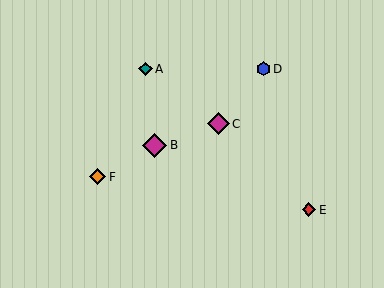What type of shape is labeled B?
Shape B is a magenta diamond.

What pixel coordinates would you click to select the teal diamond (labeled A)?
Click at (146, 69) to select the teal diamond A.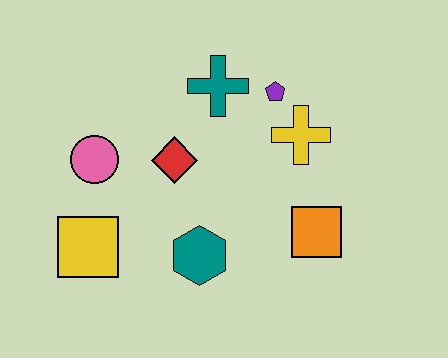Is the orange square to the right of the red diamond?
Yes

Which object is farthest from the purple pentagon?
The yellow square is farthest from the purple pentagon.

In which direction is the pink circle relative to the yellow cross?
The pink circle is to the left of the yellow cross.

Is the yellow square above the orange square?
No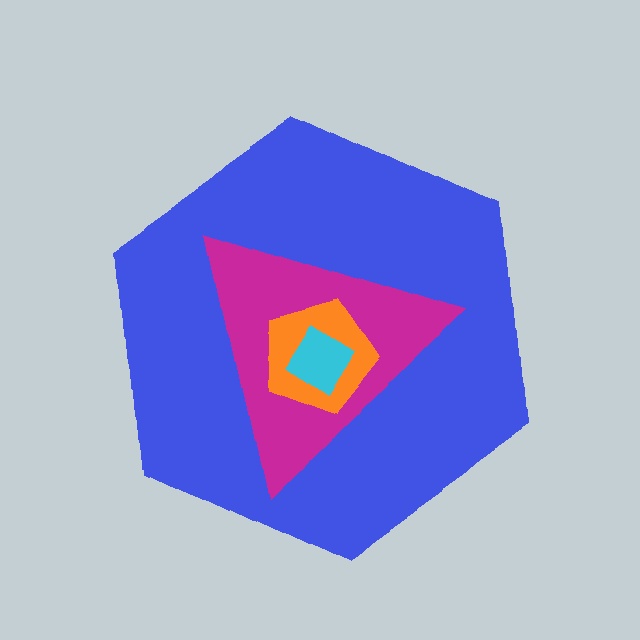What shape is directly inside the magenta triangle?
The orange pentagon.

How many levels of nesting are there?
4.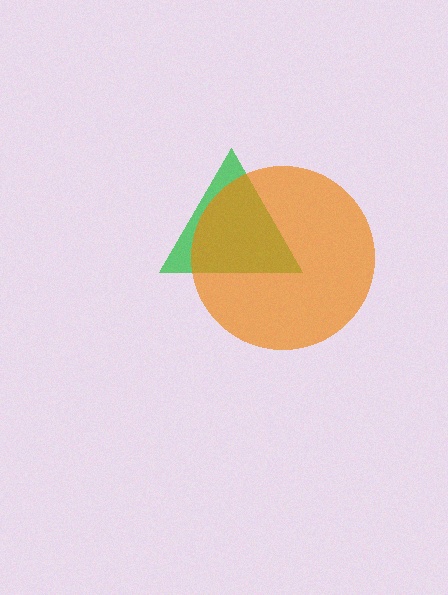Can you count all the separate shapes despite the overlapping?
Yes, there are 2 separate shapes.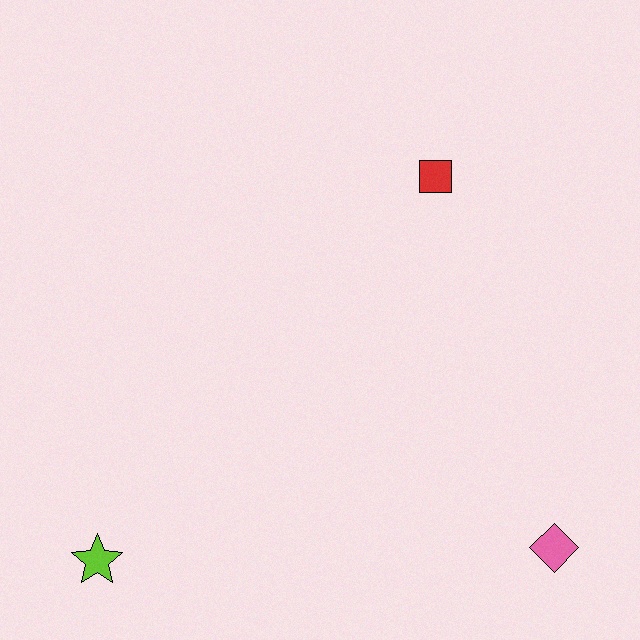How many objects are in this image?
There are 3 objects.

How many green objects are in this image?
There are no green objects.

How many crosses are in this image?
There are no crosses.